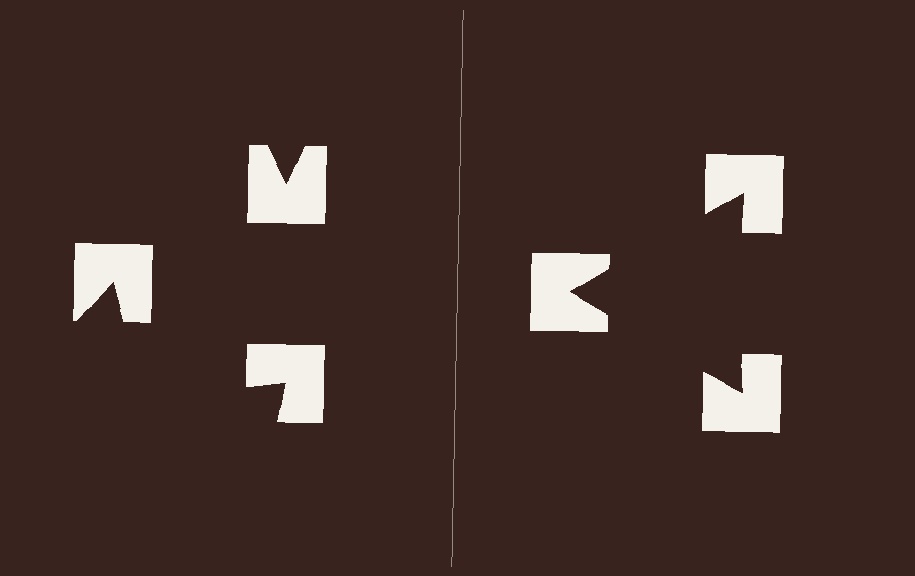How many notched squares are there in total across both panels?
6 — 3 on each side.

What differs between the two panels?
The notched squares are positioned identically on both sides; only the wedge orientations differ. On the right they align to a triangle; on the left they are misaligned.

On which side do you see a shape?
An illusory triangle appears on the right side. On the left side the wedge cuts are rotated, so no coherent shape forms.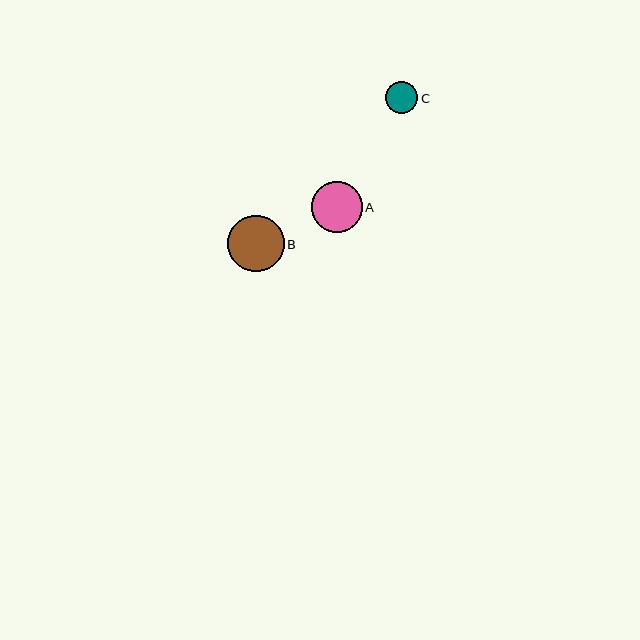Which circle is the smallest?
Circle C is the smallest with a size of approximately 32 pixels.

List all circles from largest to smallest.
From largest to smallest: B, A, C.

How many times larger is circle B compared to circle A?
Circle B is approximately 1.1 times the size of circle A.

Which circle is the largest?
Circle B is the largest with a size of approximately 56 pixels.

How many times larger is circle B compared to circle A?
Circle B is approximately 1.1 times the size of circle A.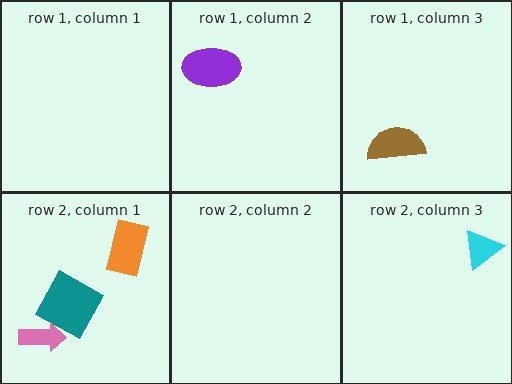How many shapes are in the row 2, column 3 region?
1.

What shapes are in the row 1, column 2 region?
The purple ellipse.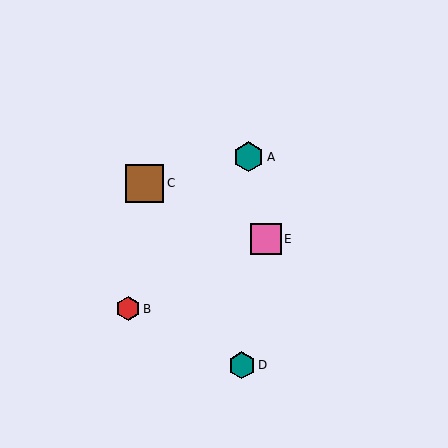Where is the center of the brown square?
The center of the brown square is at (145, 183).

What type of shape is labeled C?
Shape C is a brown square.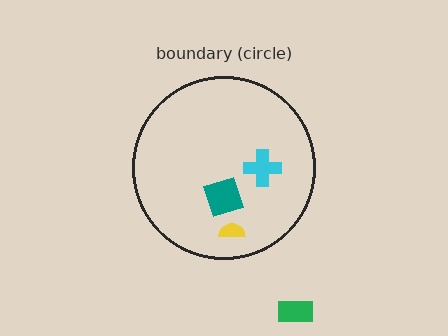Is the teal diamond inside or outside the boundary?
Inside.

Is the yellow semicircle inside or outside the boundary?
Inside.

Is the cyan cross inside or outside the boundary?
Inside.